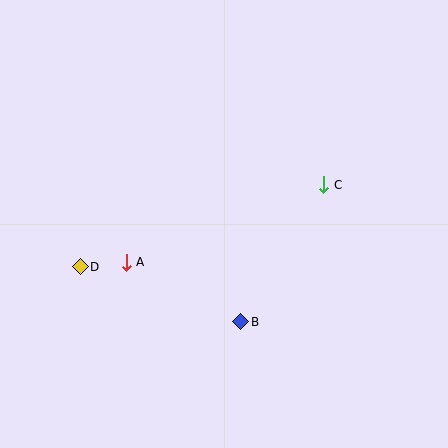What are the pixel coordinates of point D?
Point D is at (80, 267).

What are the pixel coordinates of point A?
Point A is at (126, 262).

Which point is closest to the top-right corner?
Point C is closest to the top-right corner.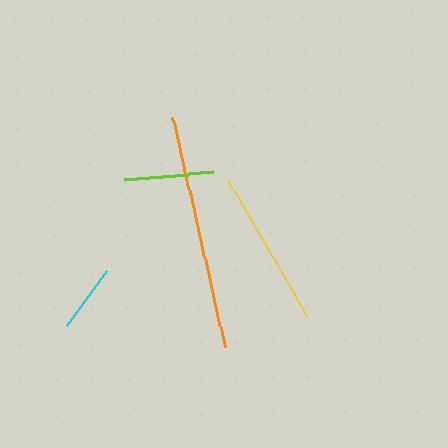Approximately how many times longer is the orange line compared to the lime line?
The orange line is approximately 2.7 times the length of the lime line.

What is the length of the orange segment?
The orange segment is approximately 237 pixels long.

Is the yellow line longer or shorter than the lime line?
The yellow line is longer than the lime line.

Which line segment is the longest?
The orange line is the longest at approximately 237 pixels.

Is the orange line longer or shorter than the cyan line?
The orange line is longer than the cyan line.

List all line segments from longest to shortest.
From longest to shortest: orange, yellow, lime, cyan.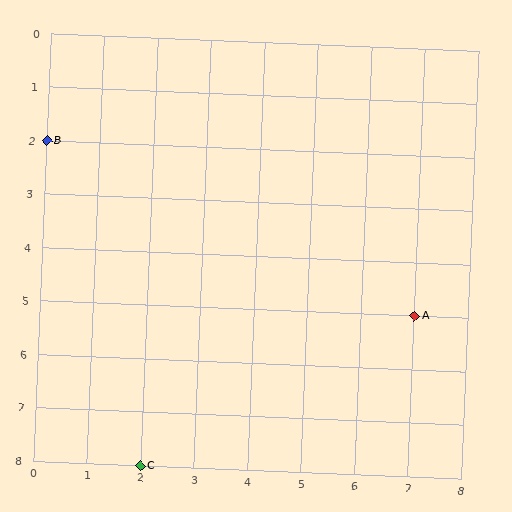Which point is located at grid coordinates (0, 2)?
Point B is at (0, 2).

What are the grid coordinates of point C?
Point C is at grid coordinates (2, 8).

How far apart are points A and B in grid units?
Points A and B are 7 columns and 3 rows apart (about 7.6 grid units diagonally).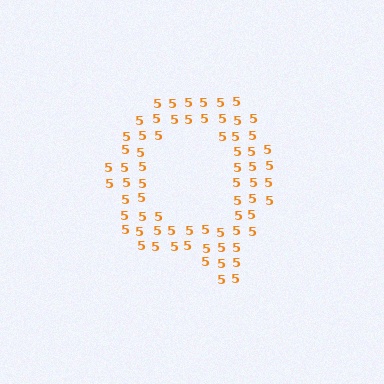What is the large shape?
The large shape is the letter Q.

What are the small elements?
The small elements are digit 5's.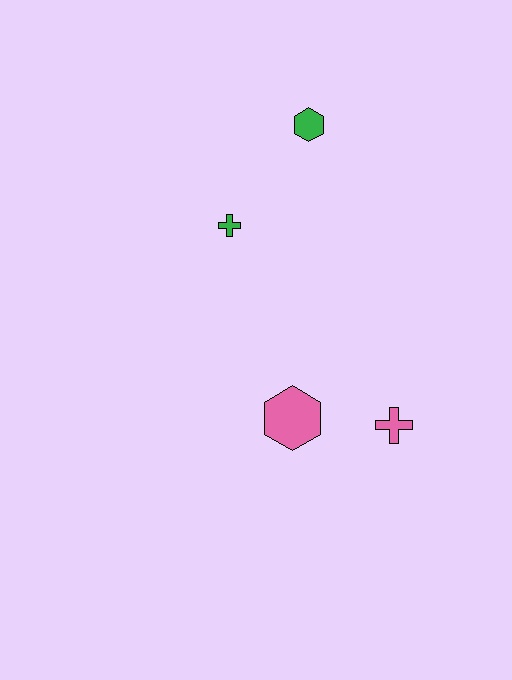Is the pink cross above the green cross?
No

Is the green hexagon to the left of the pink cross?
Yes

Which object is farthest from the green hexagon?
The pink cross is farthest from the green hexagon.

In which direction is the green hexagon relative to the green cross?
The green hexagon is above the green cross.